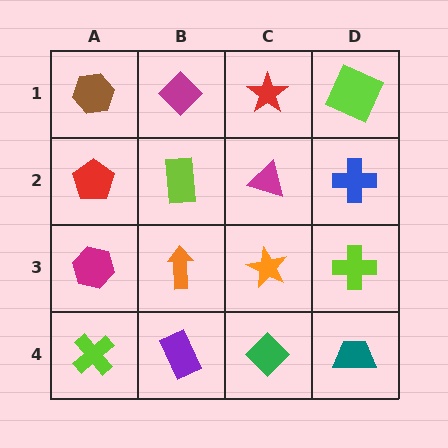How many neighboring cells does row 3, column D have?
3.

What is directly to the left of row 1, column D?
A red star.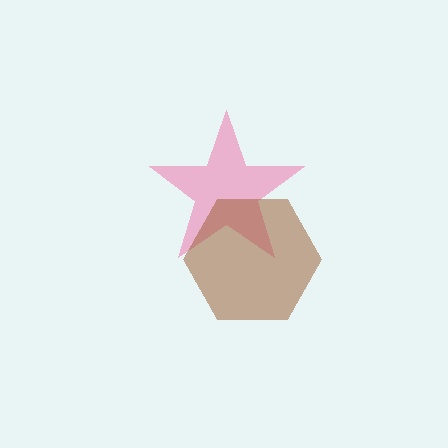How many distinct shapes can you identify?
There are 2 distinct shapes: a pink star, a brown hexagon.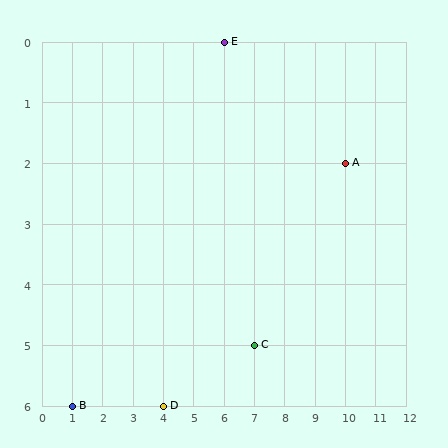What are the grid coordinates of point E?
Point E is at grid coordinates (6, 0).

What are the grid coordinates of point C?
Point C is at grid coordinates (7, 5).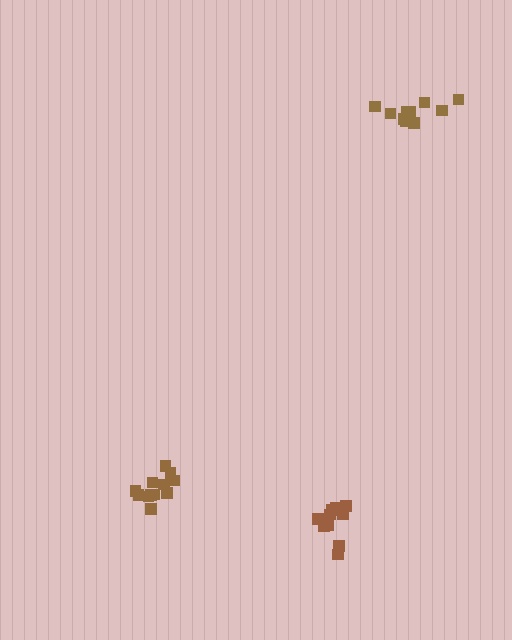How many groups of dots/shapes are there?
There are 3 groups.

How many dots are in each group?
Group 1: 10 dots, Group 2: 11 dots, Group 3: 12 dots (33 total).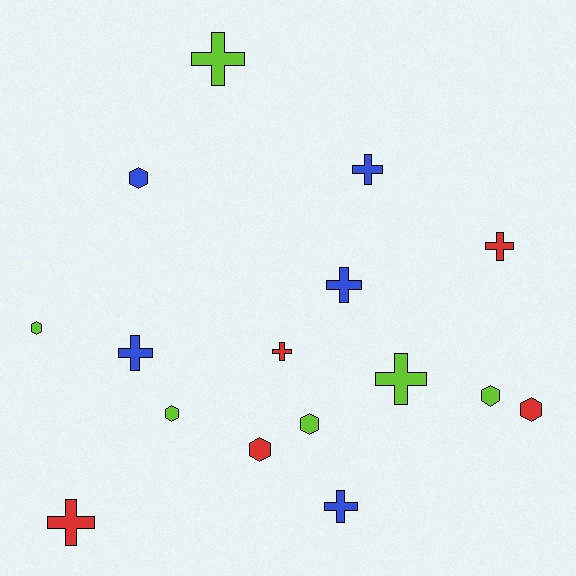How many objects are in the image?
There are 16 objects.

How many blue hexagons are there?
There is 1 blue hexagon.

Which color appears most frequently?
Lime, with 6 objects.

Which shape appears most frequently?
Cross, with 9 objects.